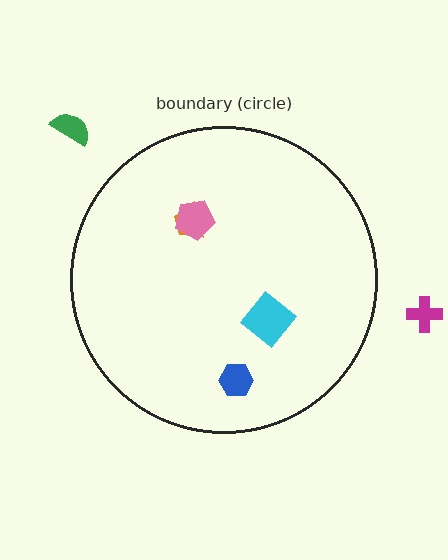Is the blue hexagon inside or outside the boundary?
Inside.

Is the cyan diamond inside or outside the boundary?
Inside.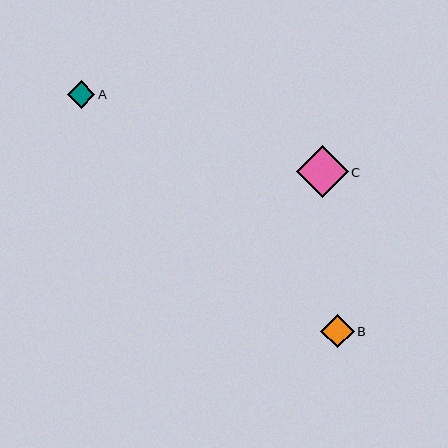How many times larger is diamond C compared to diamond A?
Diamond C is approximately 1.9 times the size of diamond A.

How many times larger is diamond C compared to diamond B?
Diamond C is approximately 1.5 times the size of diamond B.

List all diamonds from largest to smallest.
From largest to smallest: C, B, A.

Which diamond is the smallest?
Diamond A is the smallest with a size of approximately 27 pixels.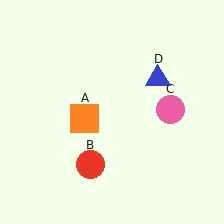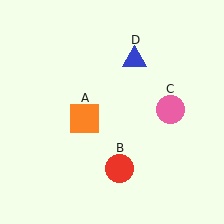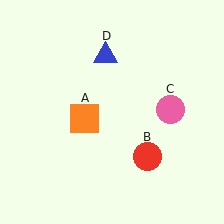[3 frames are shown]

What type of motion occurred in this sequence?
The red circle (object B), blue triangle (object D) rotated counterclockwise around the center of the scene.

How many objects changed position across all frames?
2 objects changed position: red circle (object B), blue triangle (object D).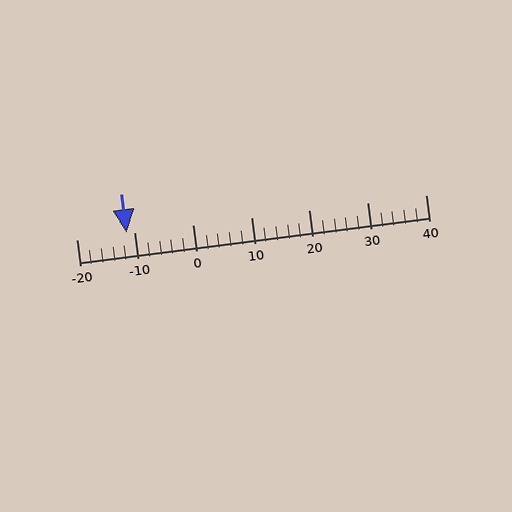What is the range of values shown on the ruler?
The ruler shows values from -20 to 40.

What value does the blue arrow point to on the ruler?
The blue arrow points to approximately -11.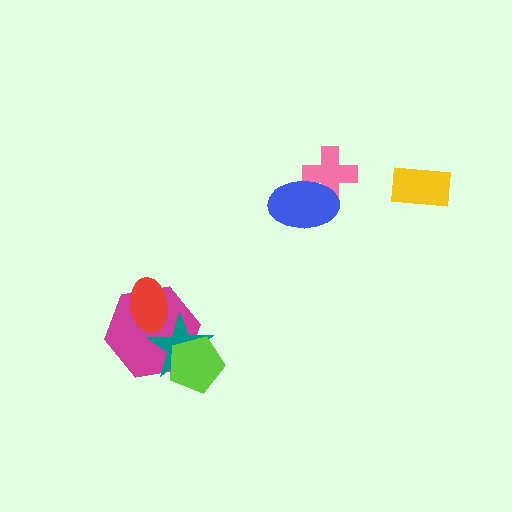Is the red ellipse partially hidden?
Yes, it is partially covered by another shape.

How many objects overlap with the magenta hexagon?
3 objects overlap with the magenta hexagon.